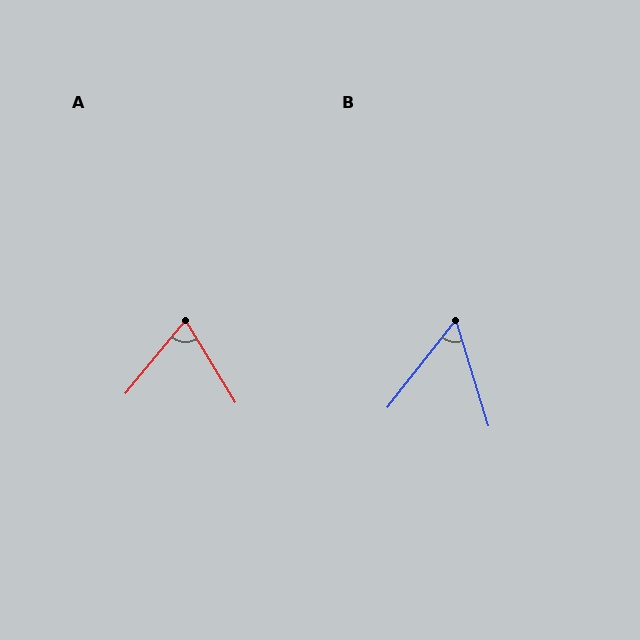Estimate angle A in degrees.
Approximately 71 degrees.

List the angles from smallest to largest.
B (56°), A (71°).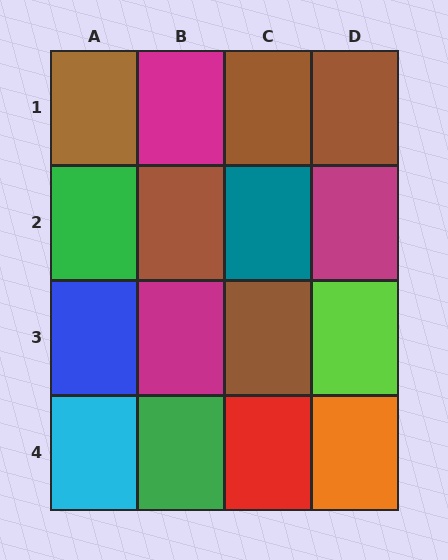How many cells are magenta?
3 cells are magenta.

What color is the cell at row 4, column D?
Orange.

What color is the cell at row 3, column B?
Magenta.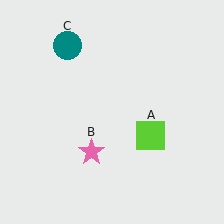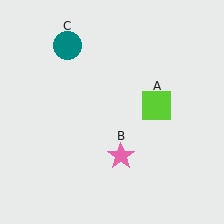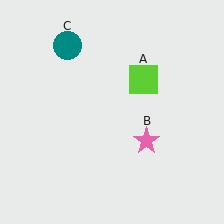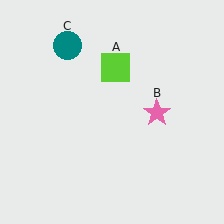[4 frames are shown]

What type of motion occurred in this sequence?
The lime square (object A), pink star (object B) rotated counterclockwise around the center of the scene.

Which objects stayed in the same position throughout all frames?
Teal circle (object C) remained stationary.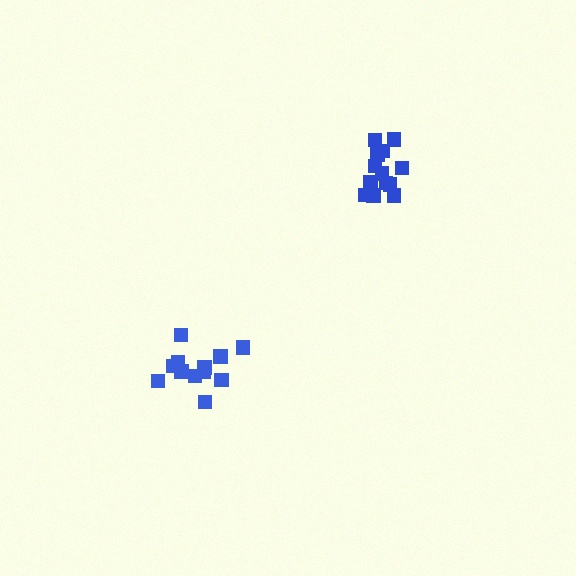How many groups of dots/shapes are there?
There are 2 groups.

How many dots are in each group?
Group 1: 13 dots, Group 2: 13 dots (26 total).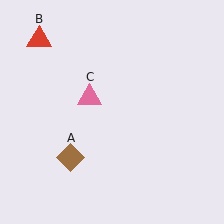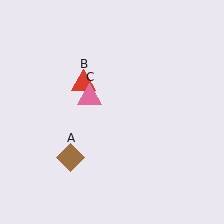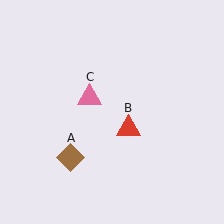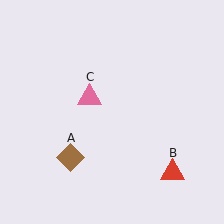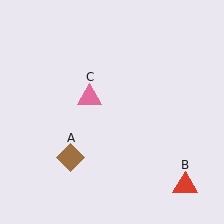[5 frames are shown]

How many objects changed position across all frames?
1 object changed position: red triangle (object B).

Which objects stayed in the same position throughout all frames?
Brown diamond (object A) and pink triangle (object C) remained stationary.